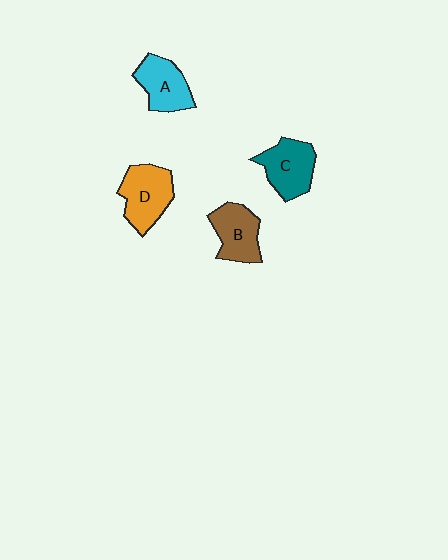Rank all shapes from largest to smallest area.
From largest to smallest: D (orange), C (teal), B (brown), A (cyan).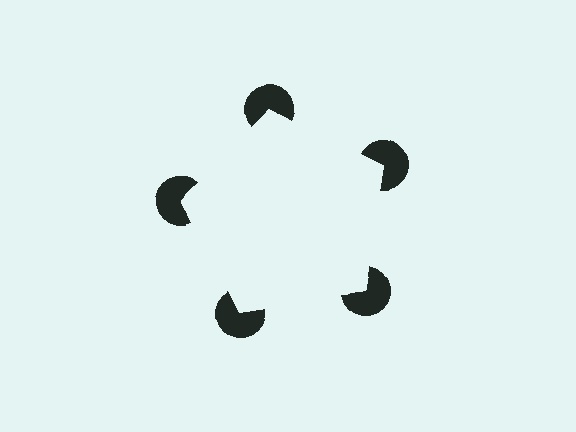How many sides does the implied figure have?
5 sides.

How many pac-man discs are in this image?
There are 5 — one at each vertex of the illusory pentagon.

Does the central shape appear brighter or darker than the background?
It typically appears slightly brighter than the background, even though no actual brightness change is drawn.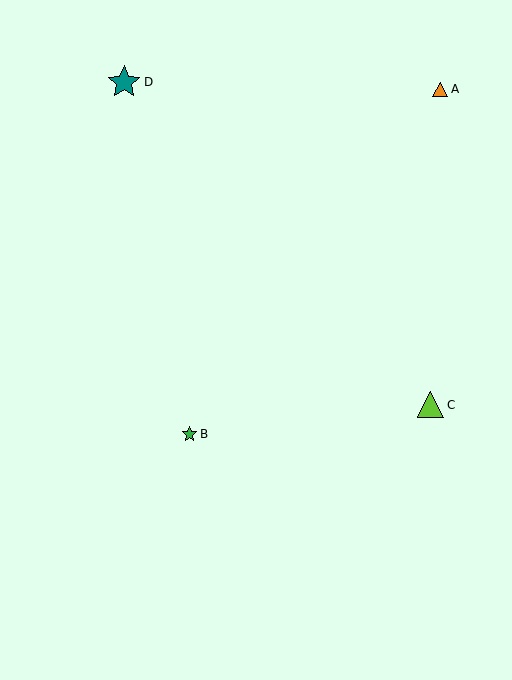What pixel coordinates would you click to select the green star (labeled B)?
Click at (190, 434) to select the green star B.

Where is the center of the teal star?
The center of the teal star is at (124, 82).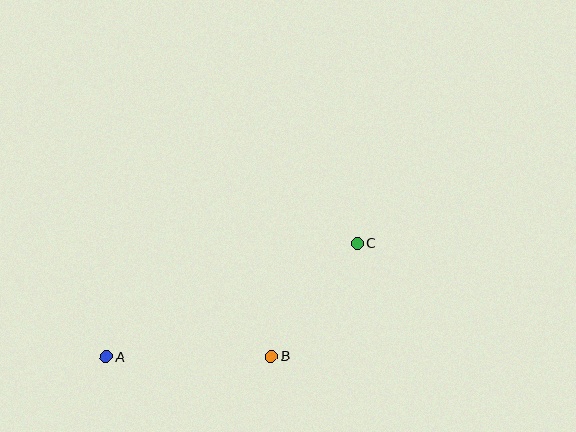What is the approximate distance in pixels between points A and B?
The distance between A and B is approximately 165 pixels.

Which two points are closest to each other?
Points B and C are closest to each other.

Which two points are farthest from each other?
Points A and C are farthest from each other.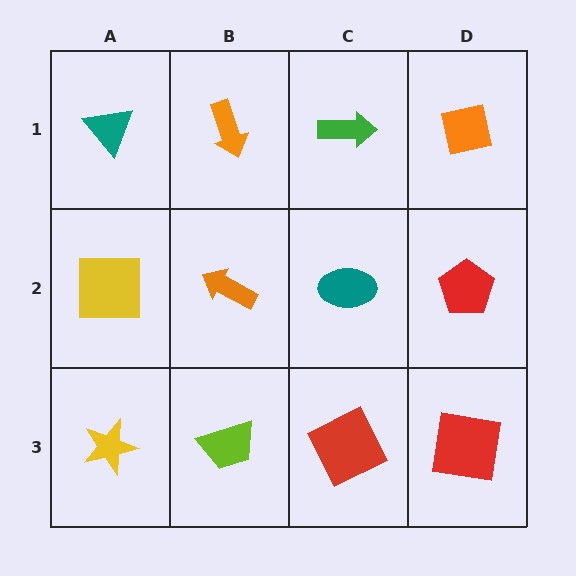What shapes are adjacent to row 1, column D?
A red pentagon (row 2, column D), a green arrow (row 1, column C).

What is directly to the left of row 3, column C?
A lime trapezoid.